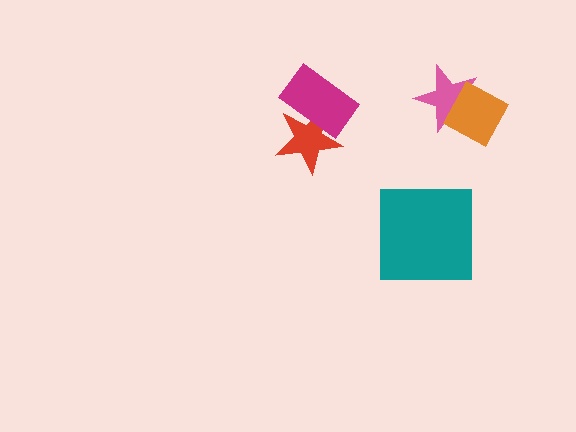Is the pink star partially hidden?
Yes, it is partially covered by another shape.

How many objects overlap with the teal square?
0 objects overlap with the teal square.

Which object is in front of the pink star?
The orange diamond is in front of the pink star.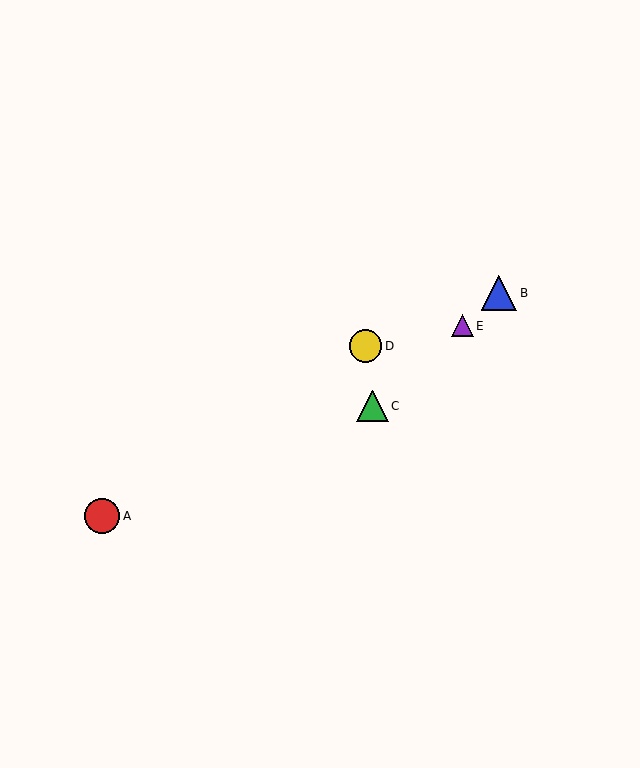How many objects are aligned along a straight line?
3 objects (B, C, E) are aligned along a straight line.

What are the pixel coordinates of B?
Object B is at (499, 293).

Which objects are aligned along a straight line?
Objects B, C, E are aligned along a straight line.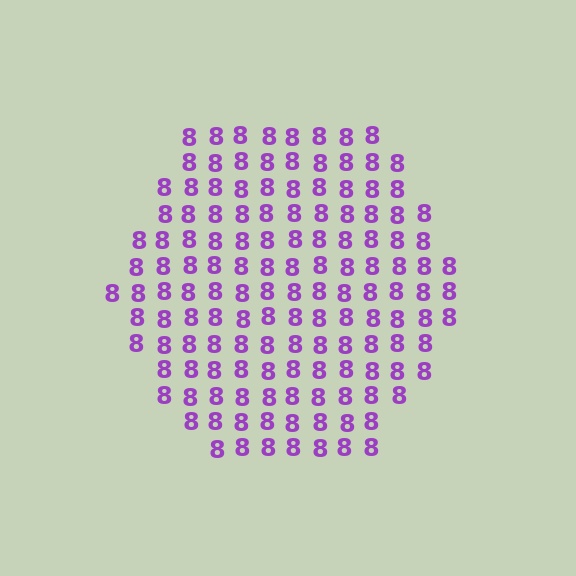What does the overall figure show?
The overall figure shows a hexagon.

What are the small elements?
The small elements are digit 8's.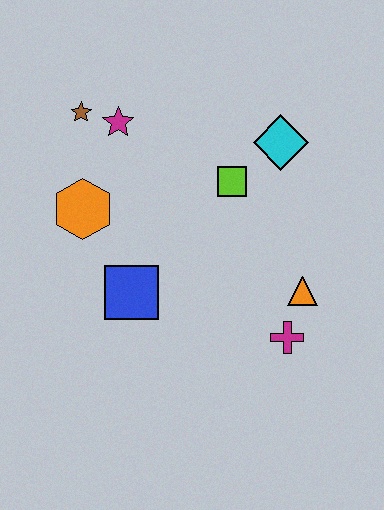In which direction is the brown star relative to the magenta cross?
The brown star is above the magenta cross.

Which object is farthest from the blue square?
The cyan diamond is farthest from the blue square.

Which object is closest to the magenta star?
The brown star is closest to the magenta star.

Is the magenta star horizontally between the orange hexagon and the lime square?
Yes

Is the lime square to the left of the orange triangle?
Yes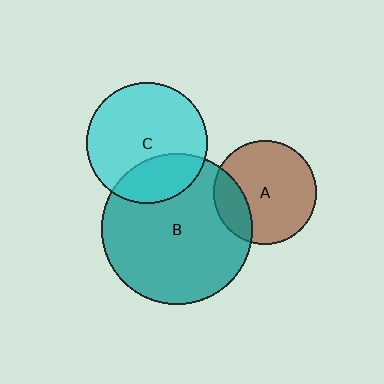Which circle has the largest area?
Circle B (teal).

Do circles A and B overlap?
Yes.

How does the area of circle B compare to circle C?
Approximately 1.6 times.